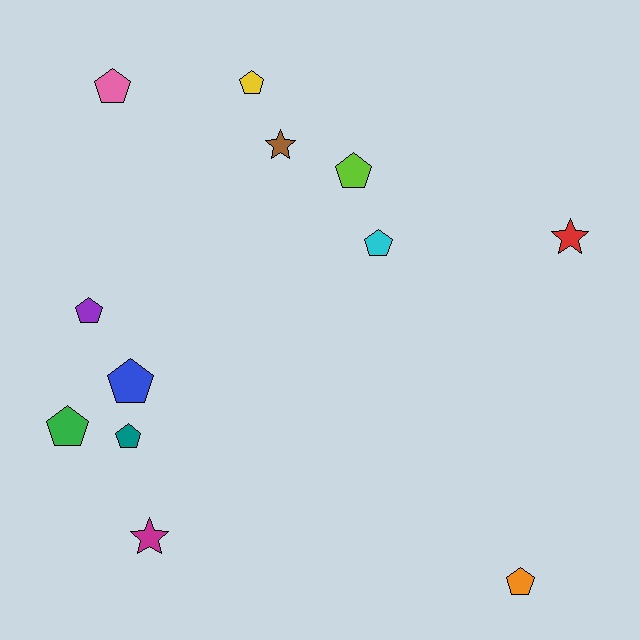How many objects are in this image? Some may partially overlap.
There are 12 objects.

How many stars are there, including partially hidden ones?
There are 3 stars.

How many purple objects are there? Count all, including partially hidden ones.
There is 1 purple object.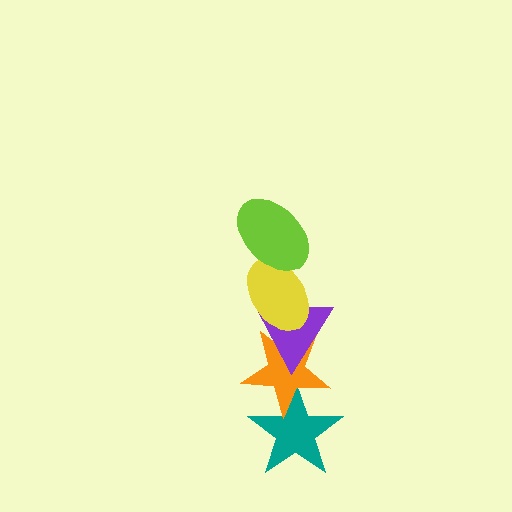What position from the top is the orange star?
The orange star is 4th from the top.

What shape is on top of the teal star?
The orange star is on top of the teal star.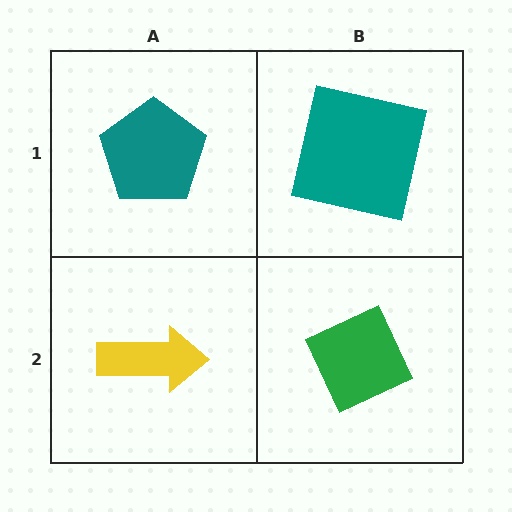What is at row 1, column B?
A teal square.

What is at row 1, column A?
A teal pentagon.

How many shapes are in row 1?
2 shapes.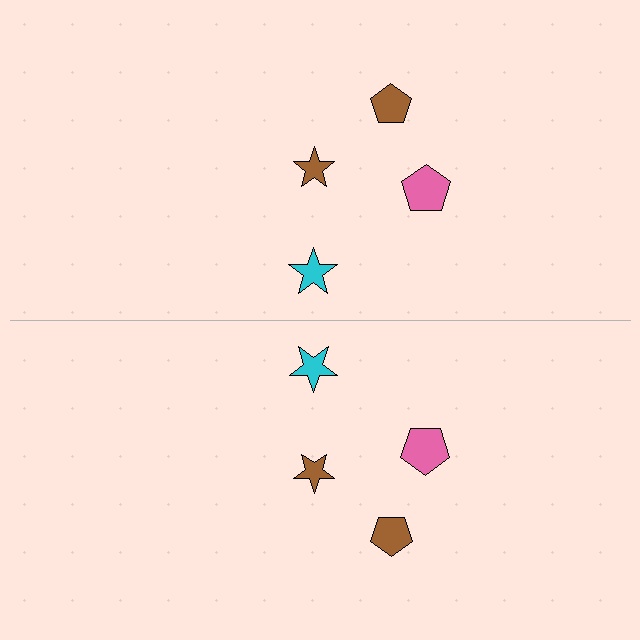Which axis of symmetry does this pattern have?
The pattern has a horizontal axis of symmetry running through the center of the image.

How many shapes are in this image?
There are 8 shapes in this image.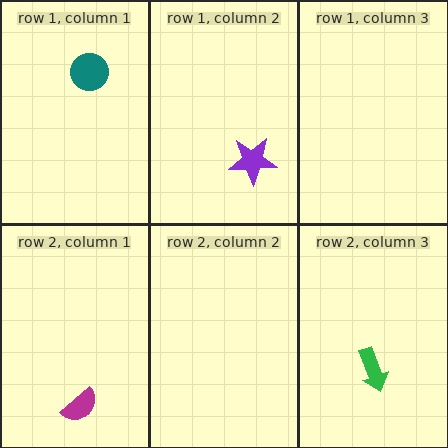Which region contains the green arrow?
The row 2, column 3 region.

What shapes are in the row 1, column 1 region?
The teal circle.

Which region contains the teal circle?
The row 1, column 1 region.